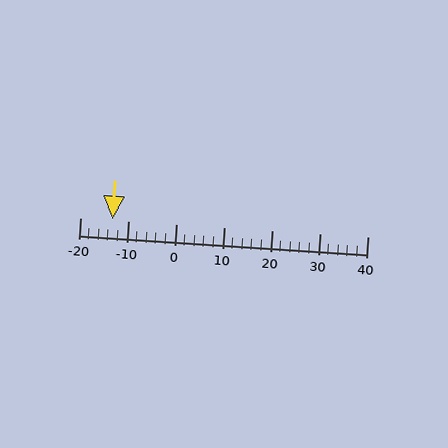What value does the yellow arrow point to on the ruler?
The yellow arrow points to approximately -13.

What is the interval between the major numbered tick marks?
The major tick marks are spaced 10 units apart.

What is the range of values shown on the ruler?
The ruler shows values from -20 to 40.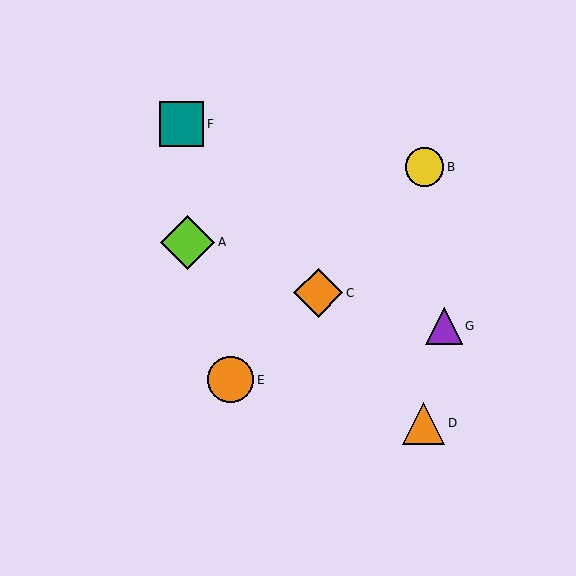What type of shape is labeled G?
Shape G is a purple triangle.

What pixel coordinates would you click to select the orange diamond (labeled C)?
Click at (318, 293) to select the orange diamond C.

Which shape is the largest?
The lime diamond (labeled A) is the largest.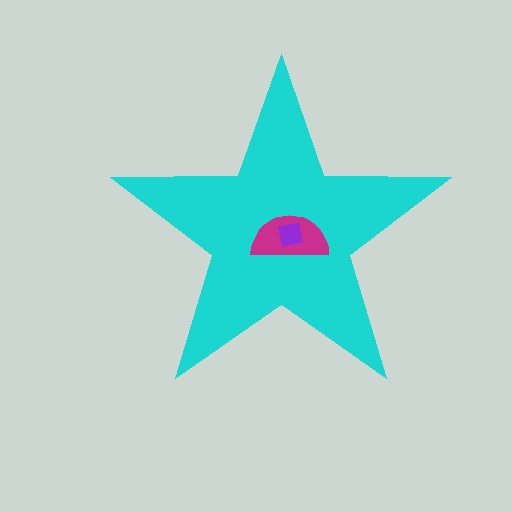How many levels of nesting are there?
3.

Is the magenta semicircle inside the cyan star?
Yes.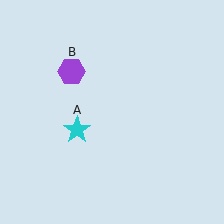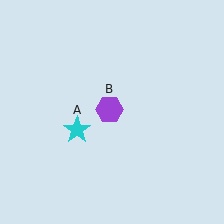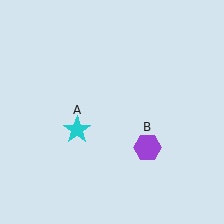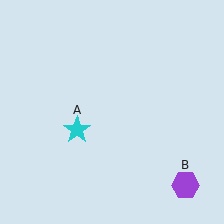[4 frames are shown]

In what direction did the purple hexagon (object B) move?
The purple hexagon (object B) moved down and to the right.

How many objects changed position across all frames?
1 object changed position: purple hexagon (object B).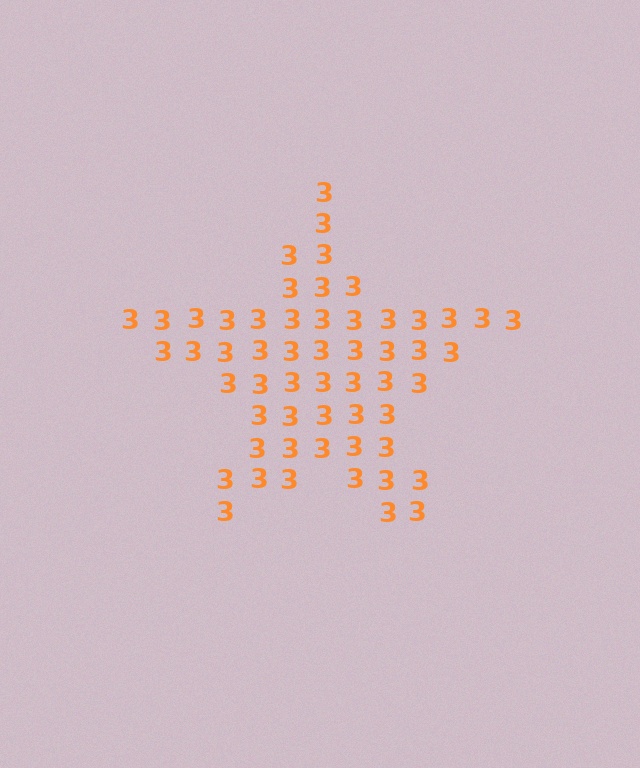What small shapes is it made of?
It is made of small digit 3's.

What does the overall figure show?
The overall figure shows a star.